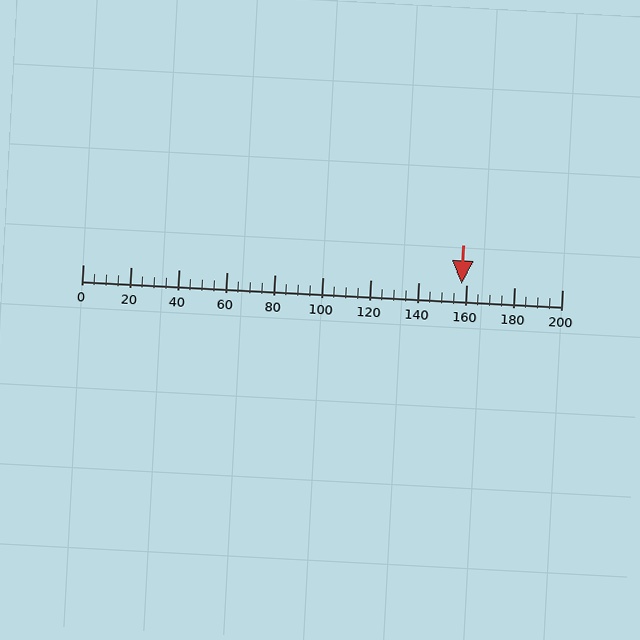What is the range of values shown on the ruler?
The ruler shows values from 0 to 200.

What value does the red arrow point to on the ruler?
The red arrow points to approximately 158.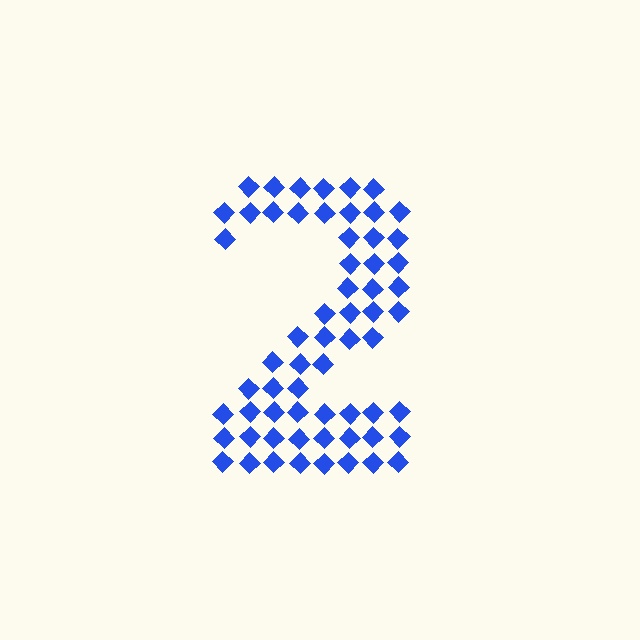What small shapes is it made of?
It is made of small diamonds.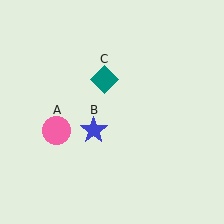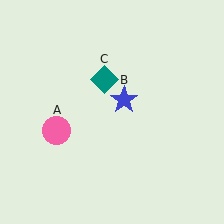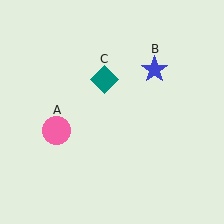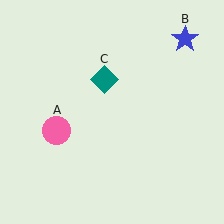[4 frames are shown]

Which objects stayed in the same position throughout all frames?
Pink circle (object A) and teal diamond (object C) remained stationary.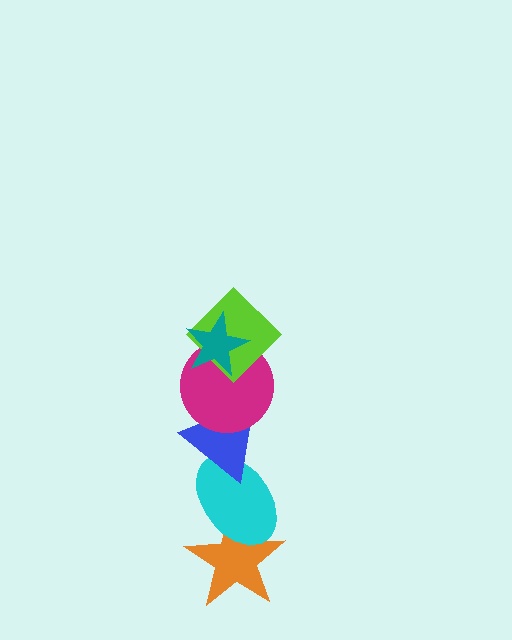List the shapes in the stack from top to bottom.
From top to bottom: the teal star, the lime diamond, the magenta circle, the blue triangle, the cyan ellipse, the orange star.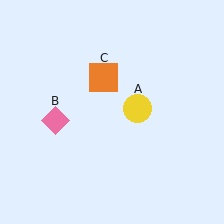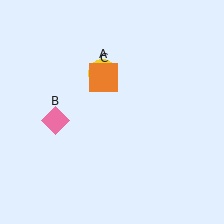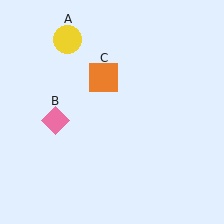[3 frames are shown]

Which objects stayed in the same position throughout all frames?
Pink diamond (object B) and orange square (object C) remained stationary.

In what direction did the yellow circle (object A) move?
The yellow circle (object A) moved up and to the left.